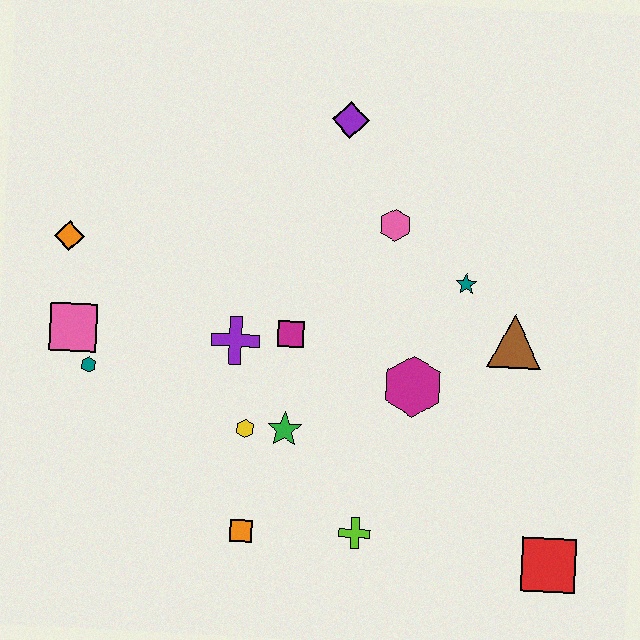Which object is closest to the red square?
The lime cross is closest to the red square.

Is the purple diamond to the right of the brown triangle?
No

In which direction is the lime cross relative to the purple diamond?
The lime cross is below the purple diamond.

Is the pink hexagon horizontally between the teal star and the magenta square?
Yes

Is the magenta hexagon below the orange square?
No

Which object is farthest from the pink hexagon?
The red square is farthest from the pink hexagon.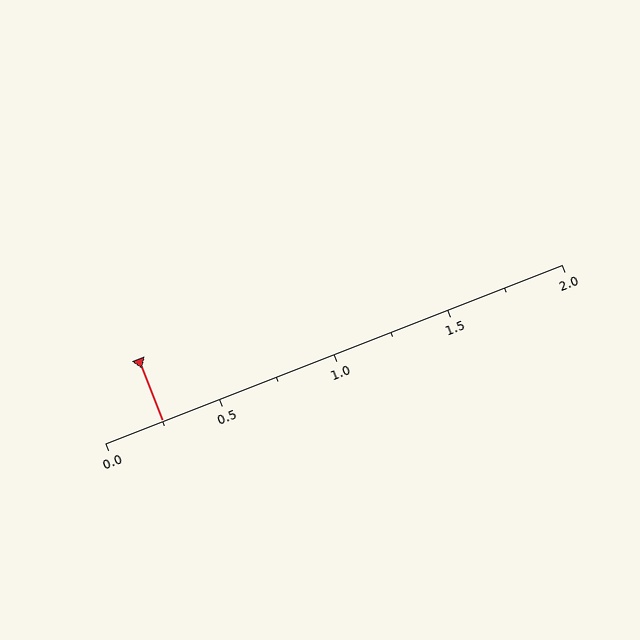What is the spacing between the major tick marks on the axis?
The major ticks are spaced 0.5 apart.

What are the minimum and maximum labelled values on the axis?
The axis runs from 0.0 to 2.0.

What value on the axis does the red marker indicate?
The marker indicates approximately 0.25.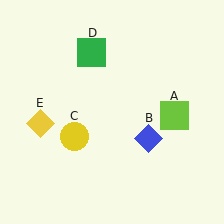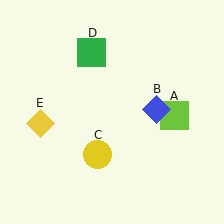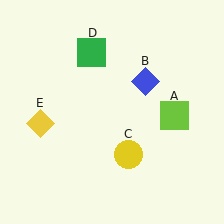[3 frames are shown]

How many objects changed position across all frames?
2 objects changed position: blue diamond (object B), yellow circle (object C).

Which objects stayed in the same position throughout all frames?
Lime square (object A) and green square (object D) and yellow diamond (object E) remained stationary.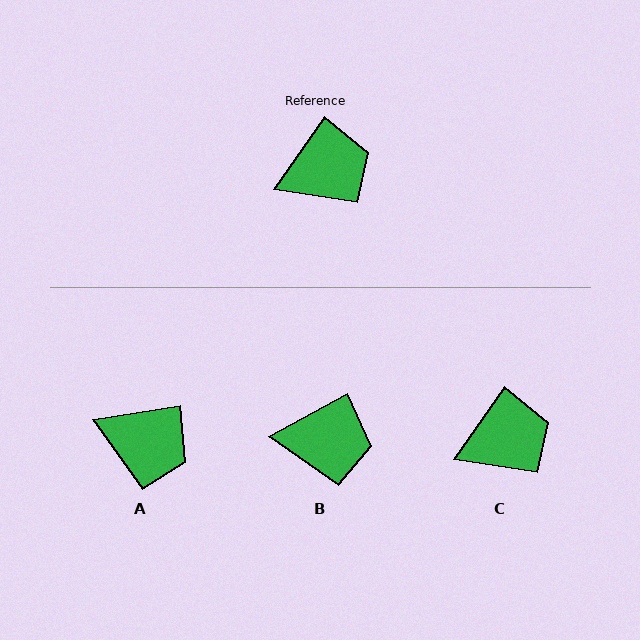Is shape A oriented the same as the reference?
No, it is off by about 46 degrees.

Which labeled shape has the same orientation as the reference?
C.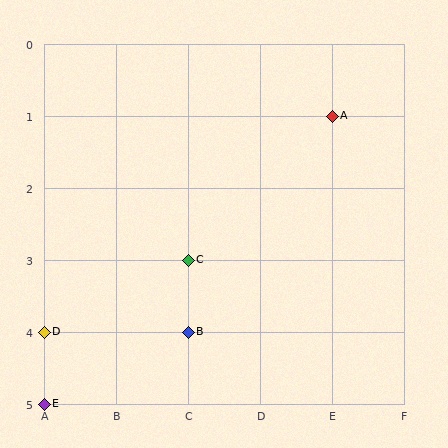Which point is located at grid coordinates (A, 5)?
Point E is at (A, 5).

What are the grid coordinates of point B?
Point B is at grid coordinates (C, 4).